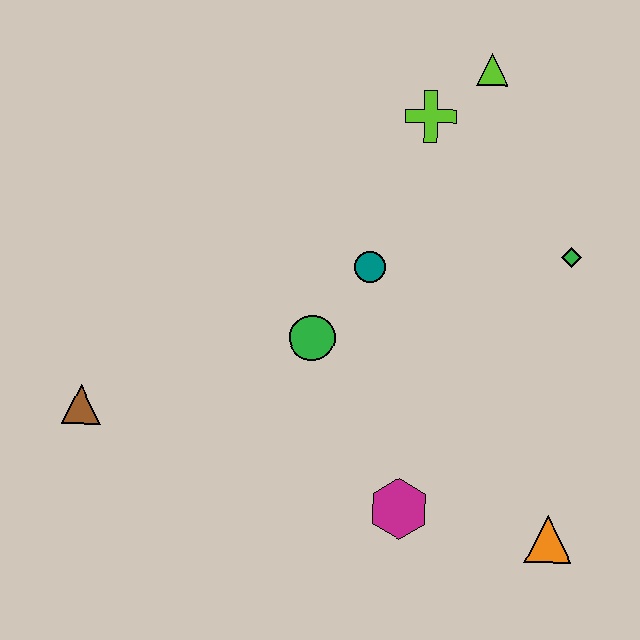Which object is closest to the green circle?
The teal circle is closest to the green circle.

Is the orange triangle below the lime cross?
Yes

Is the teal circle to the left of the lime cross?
Yes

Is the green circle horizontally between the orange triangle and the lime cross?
No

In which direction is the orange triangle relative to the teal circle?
The orange triangle is below the teal circle.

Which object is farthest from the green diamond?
The brown triangle is farthest from the green diamond.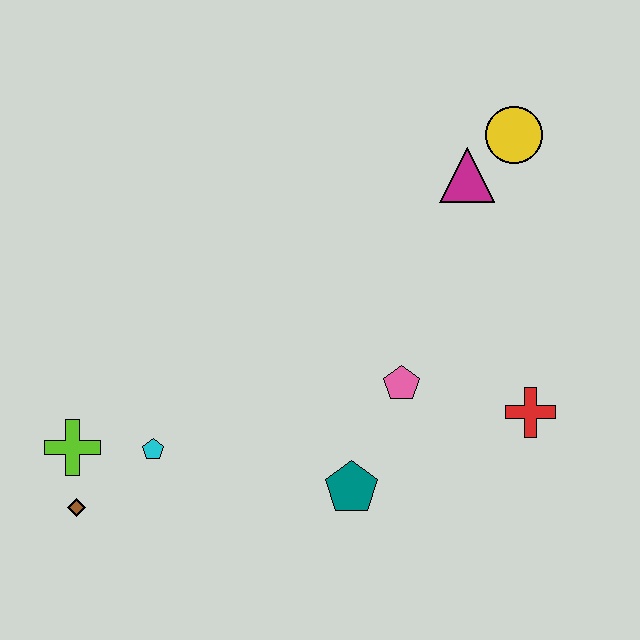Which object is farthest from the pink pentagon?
The brown diamond is farthest from the pink pentagon.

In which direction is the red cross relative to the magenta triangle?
The red cross is below the magenta triangle.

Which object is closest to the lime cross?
The brown diamond is closest to the lime cross.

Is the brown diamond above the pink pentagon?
No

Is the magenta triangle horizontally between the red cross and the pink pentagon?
Yes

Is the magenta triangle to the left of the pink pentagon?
No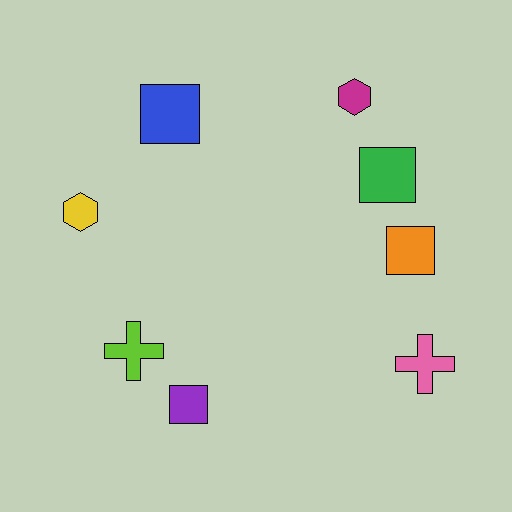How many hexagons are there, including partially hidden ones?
There are 2 hexagons.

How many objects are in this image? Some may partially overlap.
There are 8 objects.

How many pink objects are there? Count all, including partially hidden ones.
There is 1 pink object.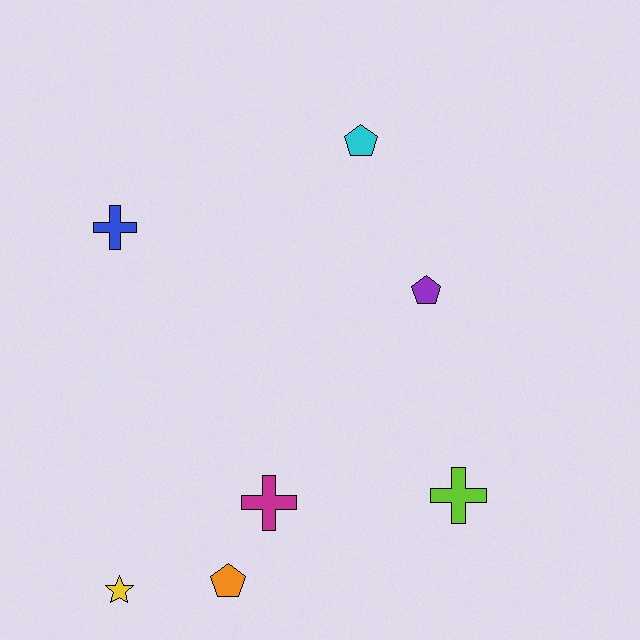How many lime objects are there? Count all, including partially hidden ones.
There is 1 lime object.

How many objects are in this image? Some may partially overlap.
There are 7 objects.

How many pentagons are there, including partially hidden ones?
There are 3 pentagons.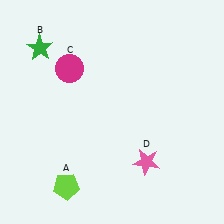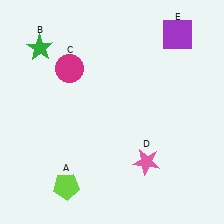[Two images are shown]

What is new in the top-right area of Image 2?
A purple square (E) was added in the top-right area of Image 2.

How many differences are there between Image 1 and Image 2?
There is 1 difference between the two images.